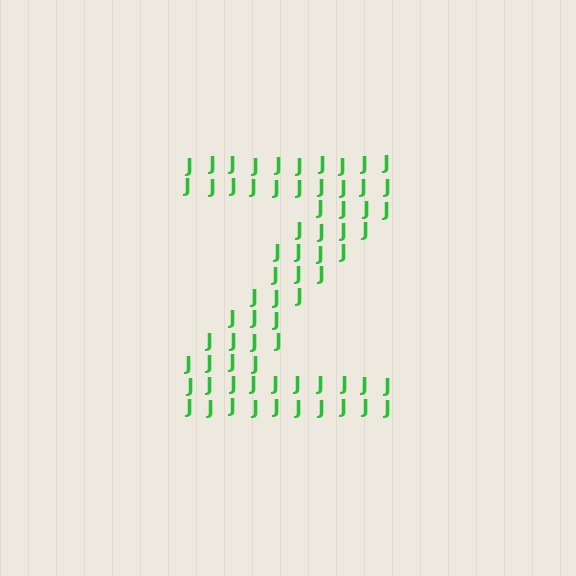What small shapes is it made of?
It is made of small letter J's.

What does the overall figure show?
The overall figure shows the letter Z.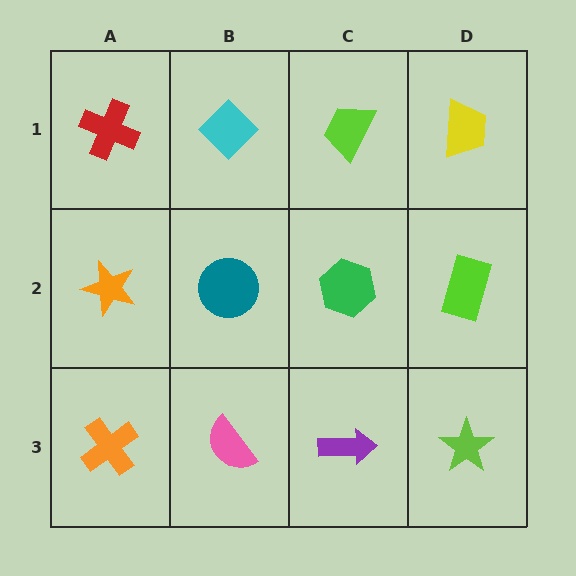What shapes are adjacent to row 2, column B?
A cyan diamond (row 1, column B), a pink semicircle (row 3, column B), an orange star (row 2, column A), a green hexagon (row 2, column C).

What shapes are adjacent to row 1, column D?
A lime rectangle (row 2, column D), a lime trapezoid (row 1, column C).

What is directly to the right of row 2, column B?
A green hexagon.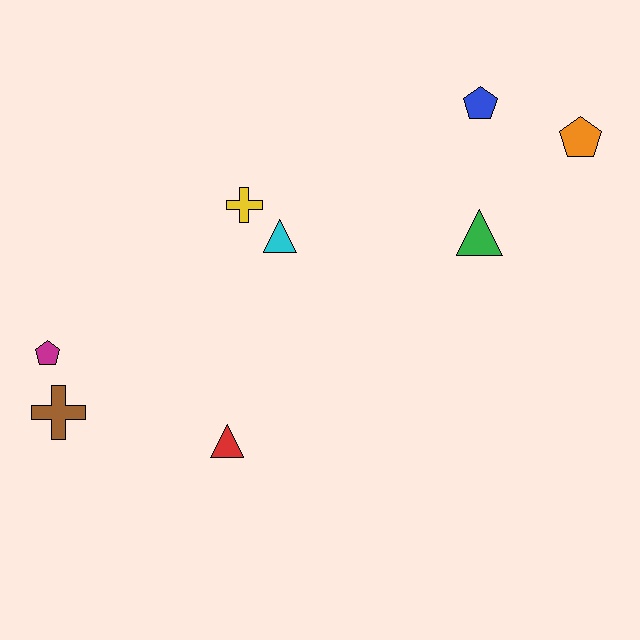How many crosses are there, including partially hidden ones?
There are 2 crosses.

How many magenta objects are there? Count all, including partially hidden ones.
There is 1 magenta object.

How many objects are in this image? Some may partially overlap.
There are 8 objects.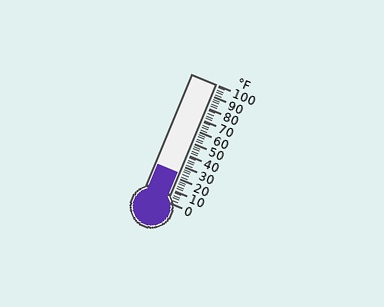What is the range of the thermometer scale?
The thermometer scale ranges from 0°F to 100°F.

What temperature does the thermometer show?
The thermometer shows approximately 24°F.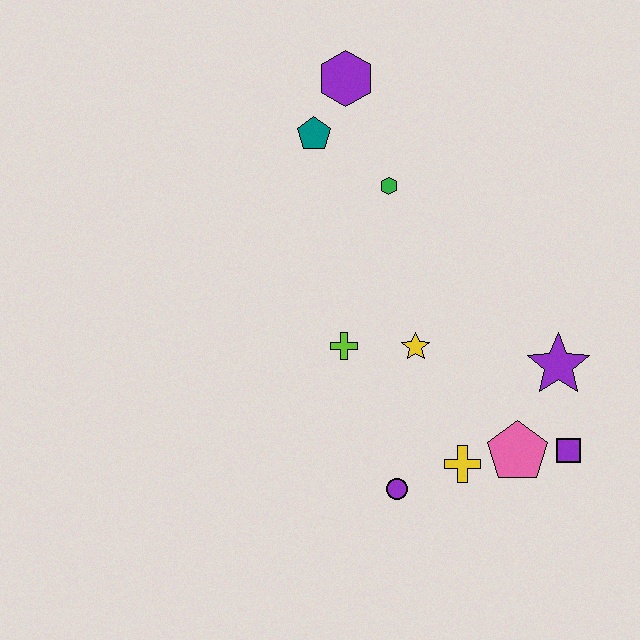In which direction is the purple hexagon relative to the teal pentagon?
The purple hexagon is above the teal pentagon.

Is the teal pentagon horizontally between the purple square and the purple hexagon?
No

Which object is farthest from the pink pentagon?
The purple hexagon is farthest from the pink pentagon.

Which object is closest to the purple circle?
The yellow cross is closest to the purple circle.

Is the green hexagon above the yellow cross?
Yes